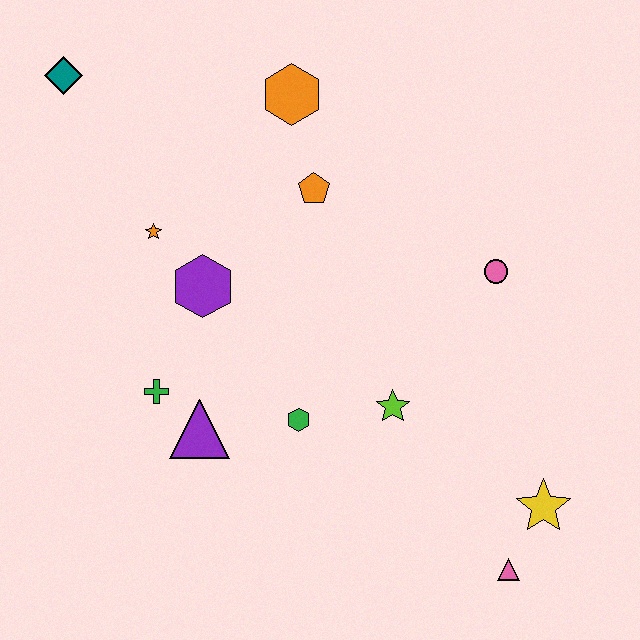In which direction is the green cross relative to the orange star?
The green cross is below the orange star.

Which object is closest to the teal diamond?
The orange star is closest to the teal diamond.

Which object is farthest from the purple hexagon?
The pink triangle is farthest from the purple hexagon.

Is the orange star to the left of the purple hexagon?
Yes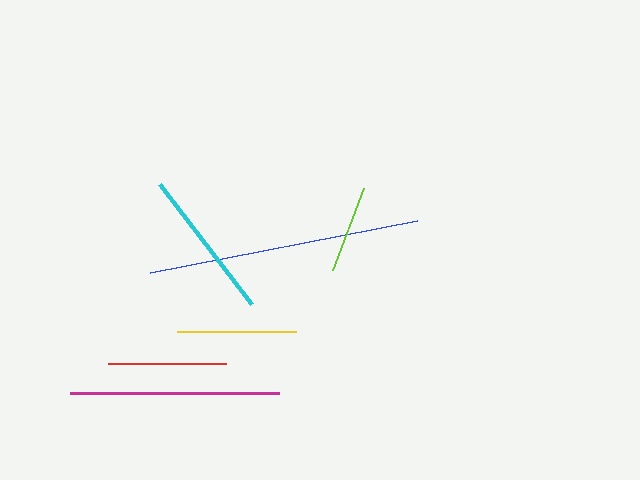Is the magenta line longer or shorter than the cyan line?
The magenta line is longer than the cyan line.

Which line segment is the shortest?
The lime line is the shortest at approximately 88 pixels.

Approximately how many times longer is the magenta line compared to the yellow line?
The magenta line is approximately 1.8 times the length of the yellow line.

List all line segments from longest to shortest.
From longest to shortest: blue, magenta, cyan, yellow, red, lime.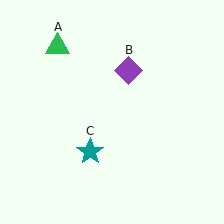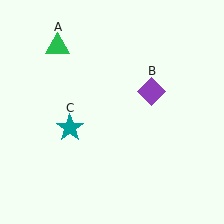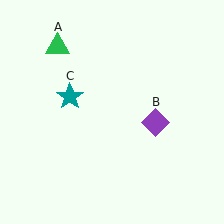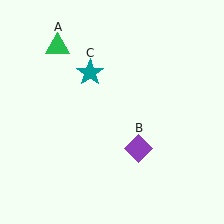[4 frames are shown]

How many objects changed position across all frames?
2 objects changed position: purple diamond (object B), teal star (object C).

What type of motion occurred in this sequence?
The purple diamond (object B), teal star (object C) rotated clockwise around the center of the scene.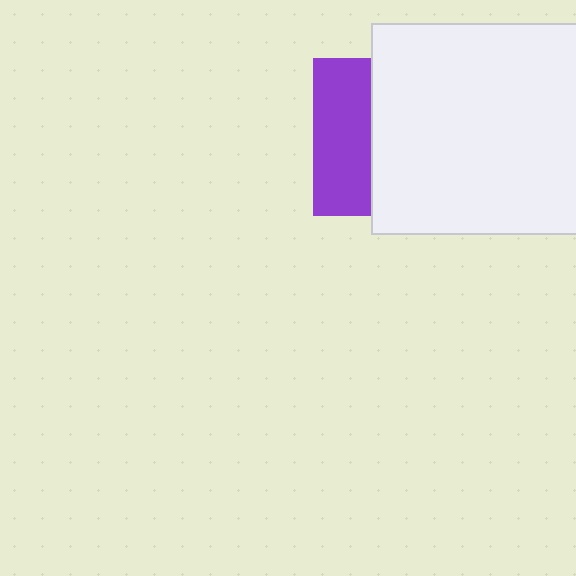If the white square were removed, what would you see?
You would see the complete purple square.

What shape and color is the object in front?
The object in front is a white square.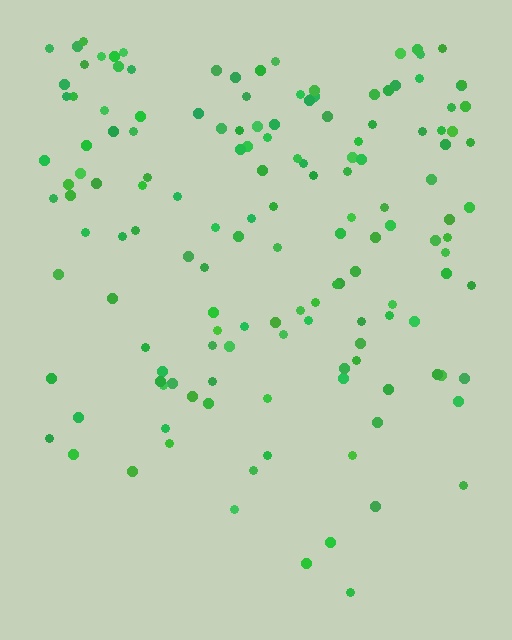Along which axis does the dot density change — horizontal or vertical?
Vertical.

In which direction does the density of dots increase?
From bottom to top, with the top side densest.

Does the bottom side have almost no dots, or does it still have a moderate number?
Still a moderate number, just noticeably fewer than the top.